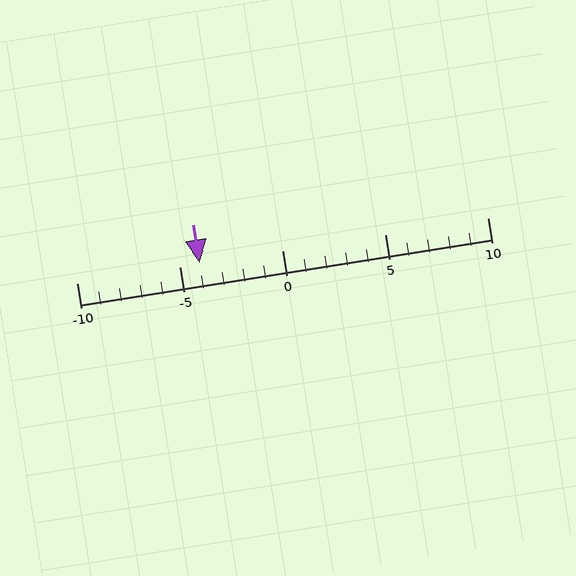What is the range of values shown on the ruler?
The ruler shows values from -10 to 10.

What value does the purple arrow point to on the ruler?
The purple arrow points to approximately -4.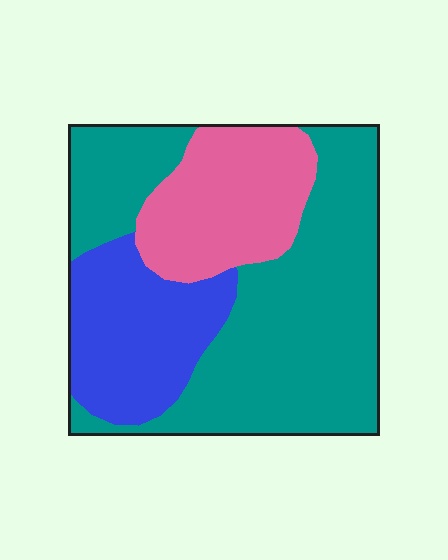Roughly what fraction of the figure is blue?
Blue covers 22% of the figure.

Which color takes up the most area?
Teal, at roughly 55%.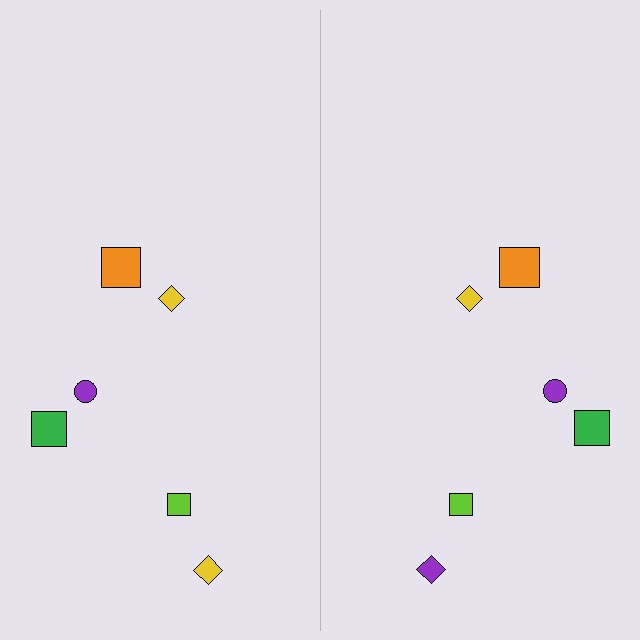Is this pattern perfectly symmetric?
No, the pattern is not perfectly symmetric. The purple diamond on the right side breaks the symmetry — its mirror counterpart is yellow.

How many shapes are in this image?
There are 12 shapes in this image.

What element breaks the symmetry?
The purple diamond on the right side breaks the symmetry — its mirror counterpart is yellow.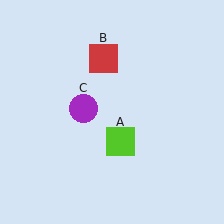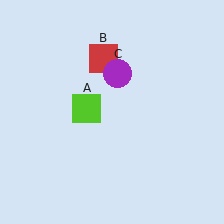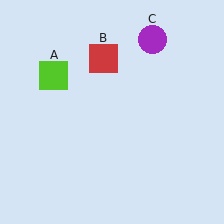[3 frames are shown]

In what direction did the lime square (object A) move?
The lime square (object A) moved up and to the left.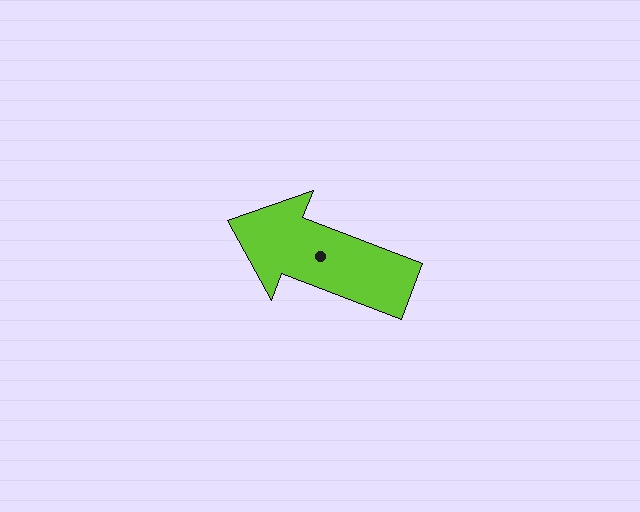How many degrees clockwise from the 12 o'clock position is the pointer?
Approximately 291 degrees.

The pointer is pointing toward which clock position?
Roughly 10 o'clock.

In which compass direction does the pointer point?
West.